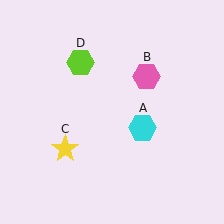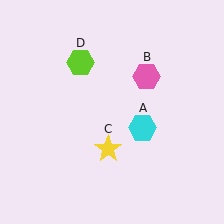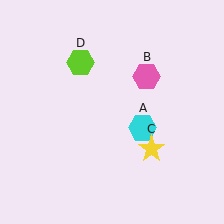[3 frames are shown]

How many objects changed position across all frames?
1 object changed position: yellow star (object C).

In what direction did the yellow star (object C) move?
The yellow star (object C) moved right.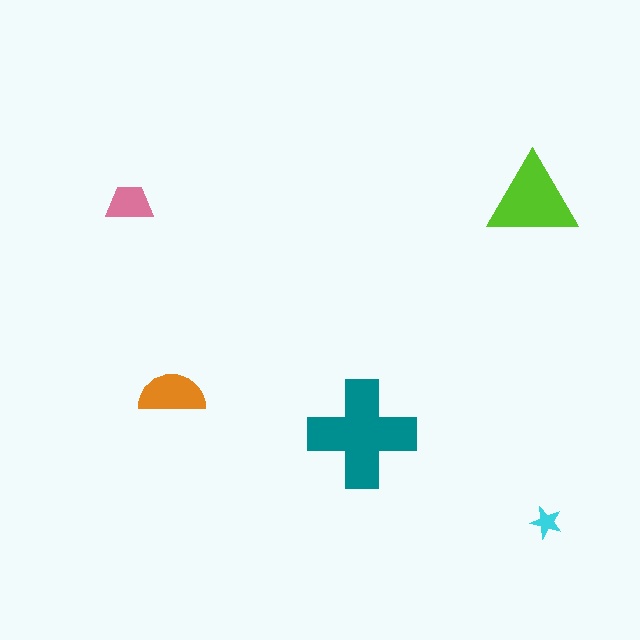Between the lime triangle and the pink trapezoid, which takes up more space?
The lime triangle.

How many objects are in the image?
There are 5 objects in the image.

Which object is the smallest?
The cyan star.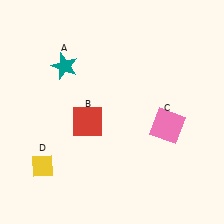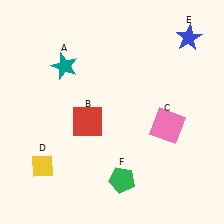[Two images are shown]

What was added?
A blue star (E), a green pentagon (F) were added in Image 2.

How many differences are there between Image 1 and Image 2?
There are 2 differences between the two images.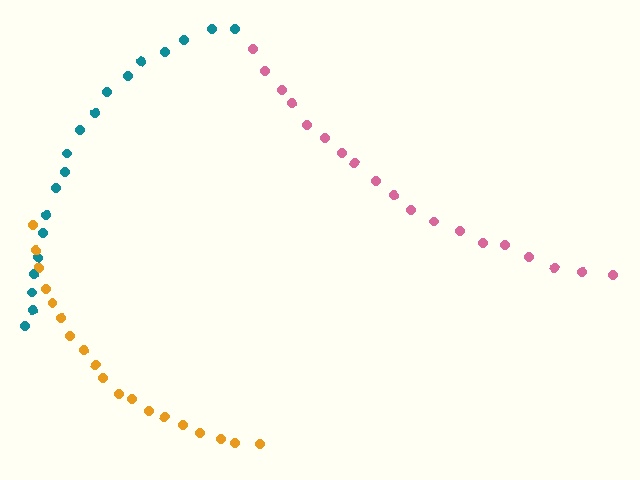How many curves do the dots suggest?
There are 3 distinct paths.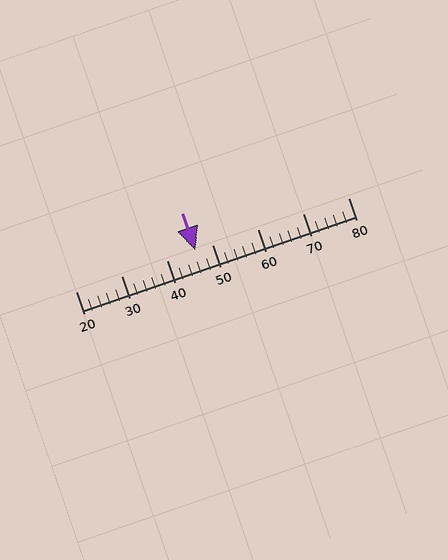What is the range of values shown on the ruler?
The ruler shows values from 20 to 80.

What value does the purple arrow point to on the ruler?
The purple arrow points to approximately 46.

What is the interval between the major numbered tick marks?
The major tick marks are spaced 10 units apart.